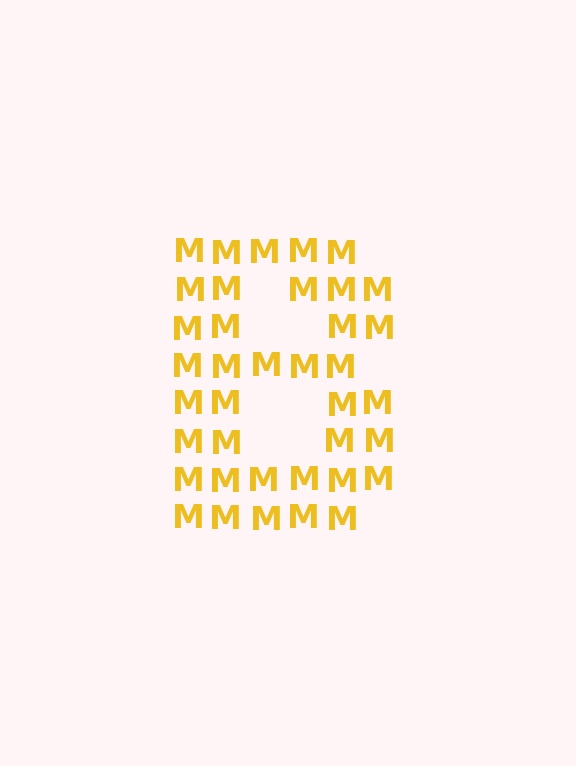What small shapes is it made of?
It is made of small letter M's.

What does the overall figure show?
The overall figure shows the letter B.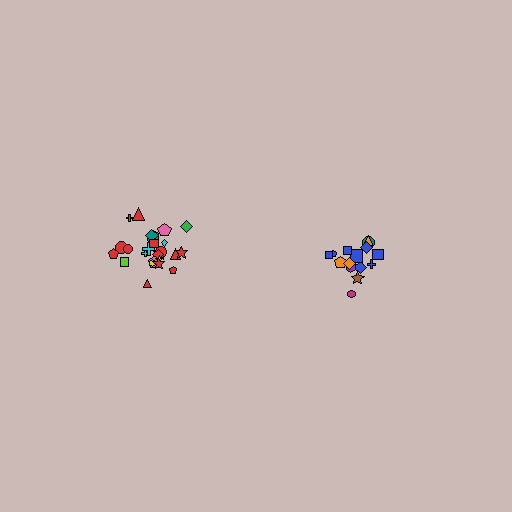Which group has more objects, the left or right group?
The left group.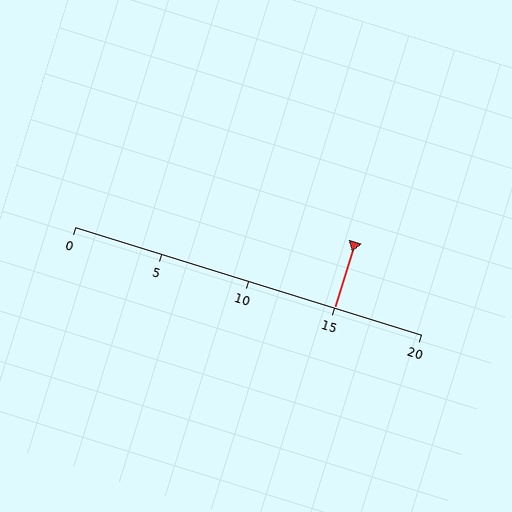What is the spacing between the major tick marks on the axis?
The major ticks are spaced 5 apart.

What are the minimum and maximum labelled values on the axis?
The axis runs from 0 to 20.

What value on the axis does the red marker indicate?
The marker indicates approximately 15.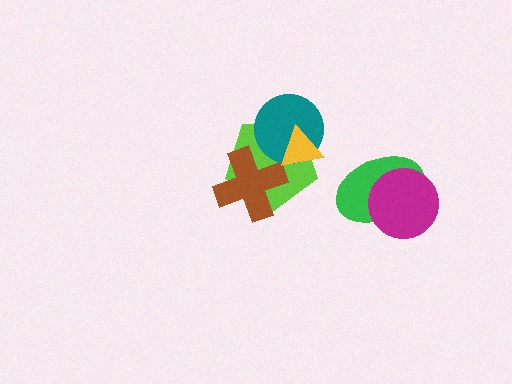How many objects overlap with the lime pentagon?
3 objects overlap with the lime pentagon.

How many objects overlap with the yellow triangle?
2 objects overlap with the yellow triangle.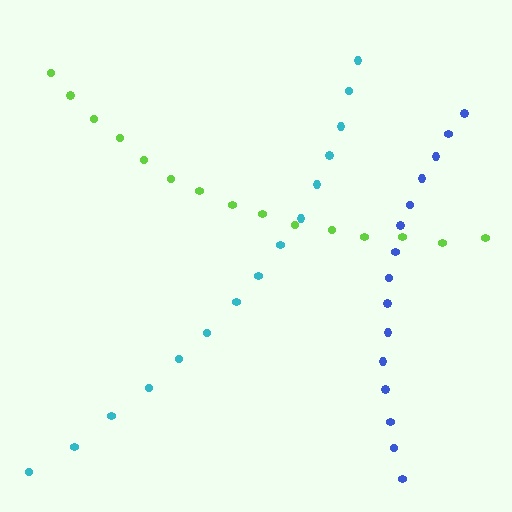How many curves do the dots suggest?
There are 3 distinct paths.